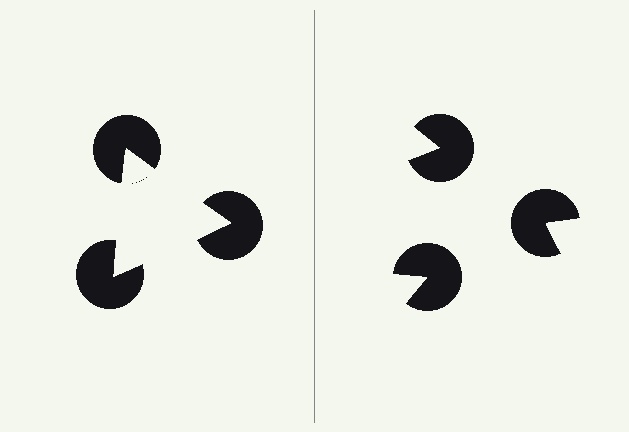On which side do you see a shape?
An illusory triangle appears on the left side. On the right side the wedge cuts are rotated, so no coherent shape forms.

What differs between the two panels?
The pac-man discs are positioned identically on both sides; only the wedge orientations differ. On the left they align to a triangle; on the right they are misaligned.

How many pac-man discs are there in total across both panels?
6 — 3 on each side.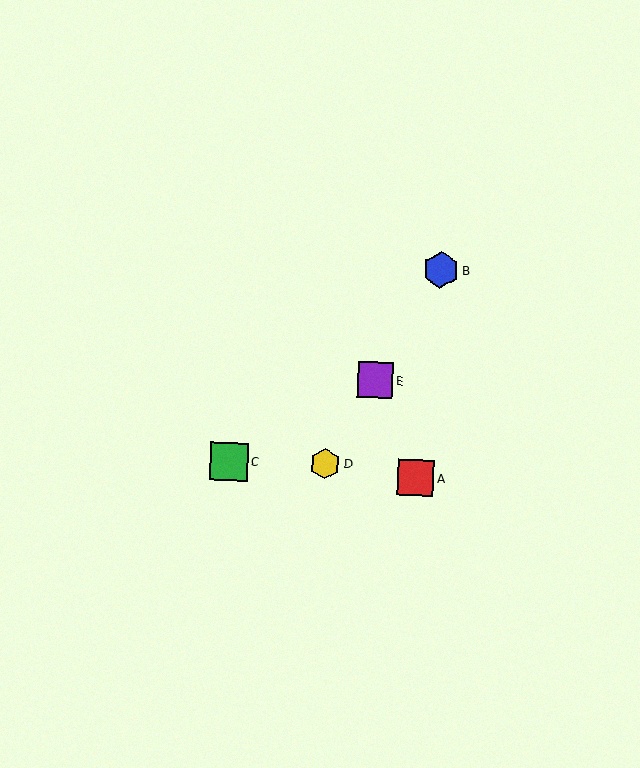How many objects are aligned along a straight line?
3 objects (B, D, E) are aligned along a straight line.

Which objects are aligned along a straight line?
Objects B, D, E are aligned along a straight line.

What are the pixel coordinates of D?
Object D is at (325, 464).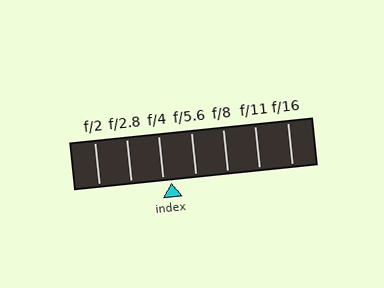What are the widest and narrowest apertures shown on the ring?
The widest aperture shown is f/2 and the narrowest is f/16.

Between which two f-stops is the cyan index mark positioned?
The index mark is between f/4 and f/5.6.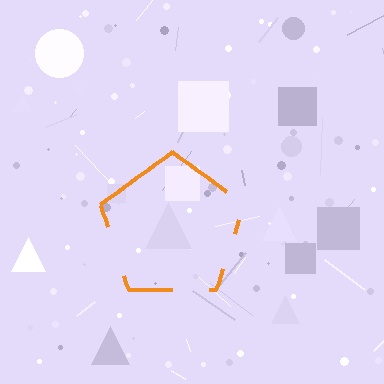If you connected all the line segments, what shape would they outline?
They would outline a pentagon.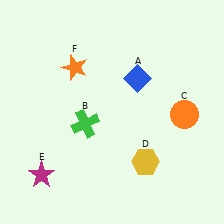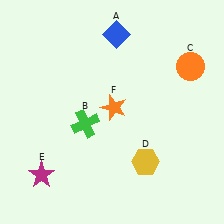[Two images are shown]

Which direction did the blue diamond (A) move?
The blue diamond (A) moved up.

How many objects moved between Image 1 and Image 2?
3 objects moved between the two images.